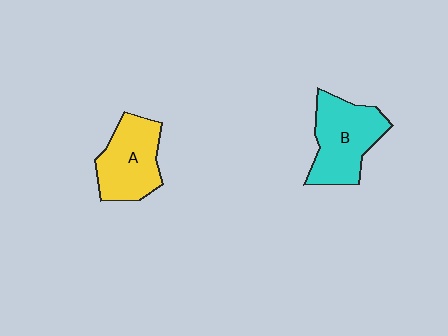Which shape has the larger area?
Shape B (cyan).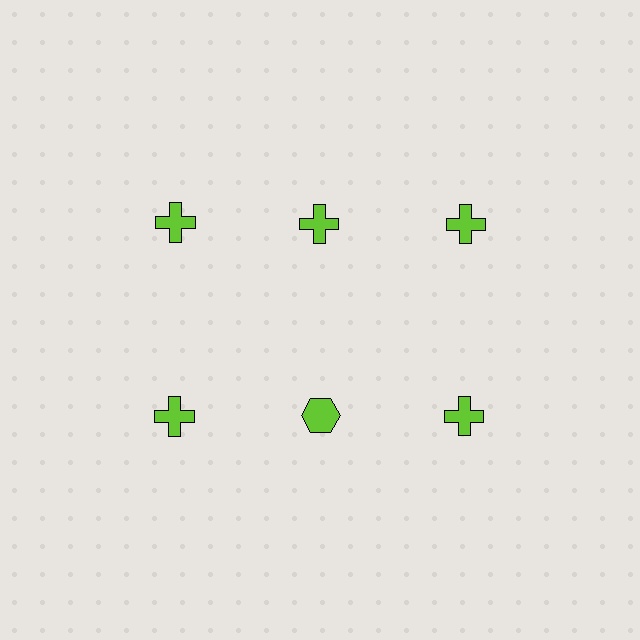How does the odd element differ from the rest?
It has a different shape: hexagon instead of cross.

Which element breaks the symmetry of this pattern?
The lime hexagon in the second row, second from left column breaks the symmetry. All other shapes are lime crosses.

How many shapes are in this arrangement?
There are 6 shapes arranged in a grid pattern.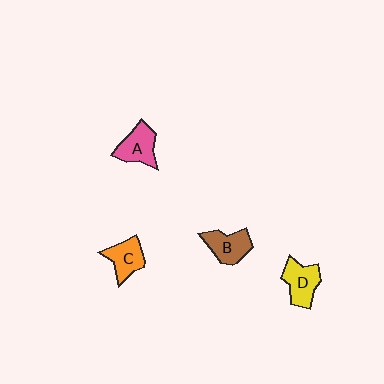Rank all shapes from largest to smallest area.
From largest to smallest: D (yellow), A (pink), B (brown), C (orange).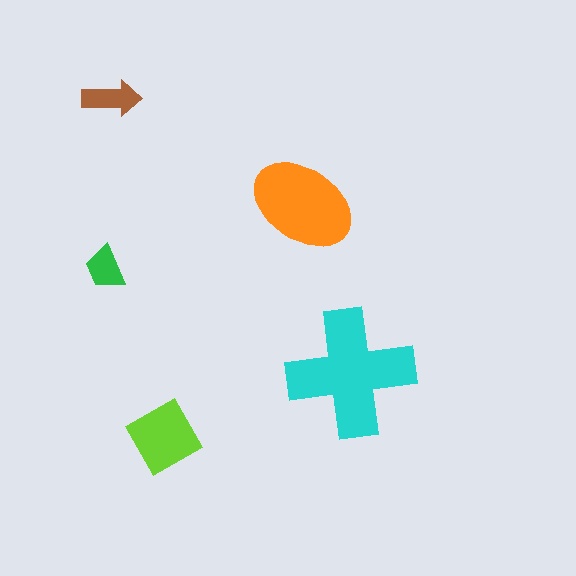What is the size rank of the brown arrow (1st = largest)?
4th.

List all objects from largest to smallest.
The cyan cross, the orange ellipse, the lime diamond, the brown arrow, the green trapezoid.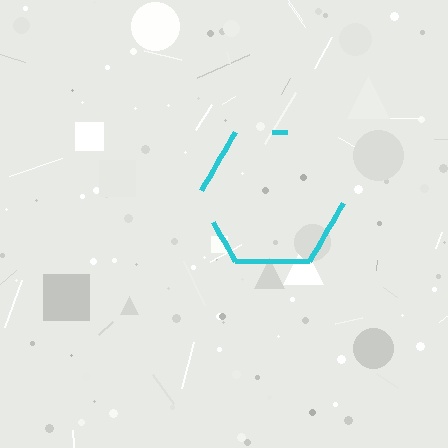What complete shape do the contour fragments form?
The contour fragments form a hexagon.